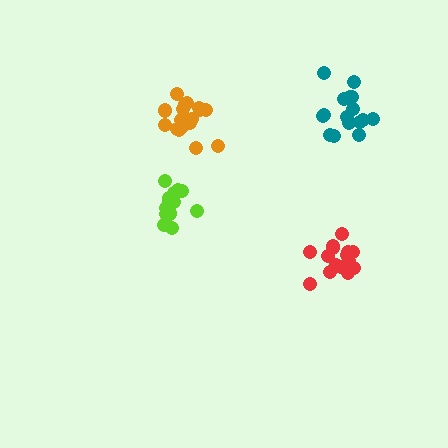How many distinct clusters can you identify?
There are 4 distinct clusters.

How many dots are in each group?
Group 1: 15 dots, Group 2: 16 dots, Group 3: 16 dots, Group 4: 20 dots (67 total).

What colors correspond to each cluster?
The clusters are colored: red, lime, teal, orange.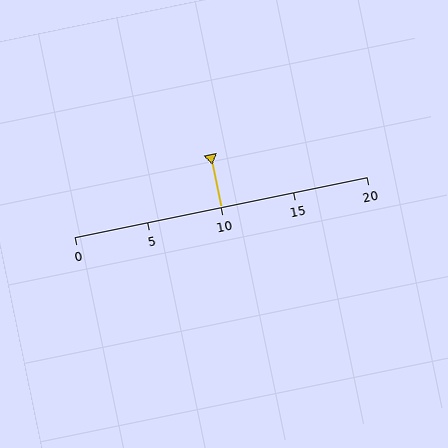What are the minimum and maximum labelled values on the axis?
The axis runs from 0 to 20.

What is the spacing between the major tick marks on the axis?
The major ticks are spaced 5 apart.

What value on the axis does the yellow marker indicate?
The marker indicates approximately 10.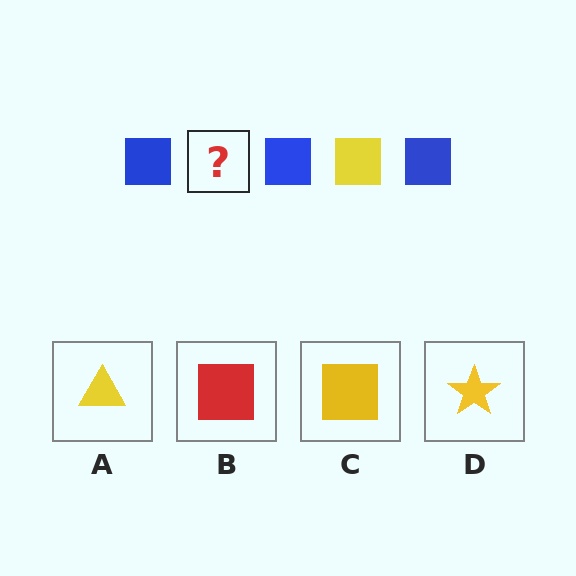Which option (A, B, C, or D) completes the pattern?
C.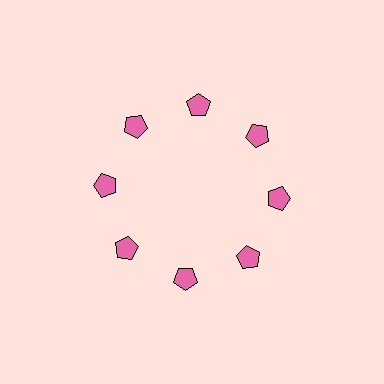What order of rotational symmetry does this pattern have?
This pattern has 8-fold rotational symmetry.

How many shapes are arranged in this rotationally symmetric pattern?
There are 8 shapes, arranged in 8 groups of 1.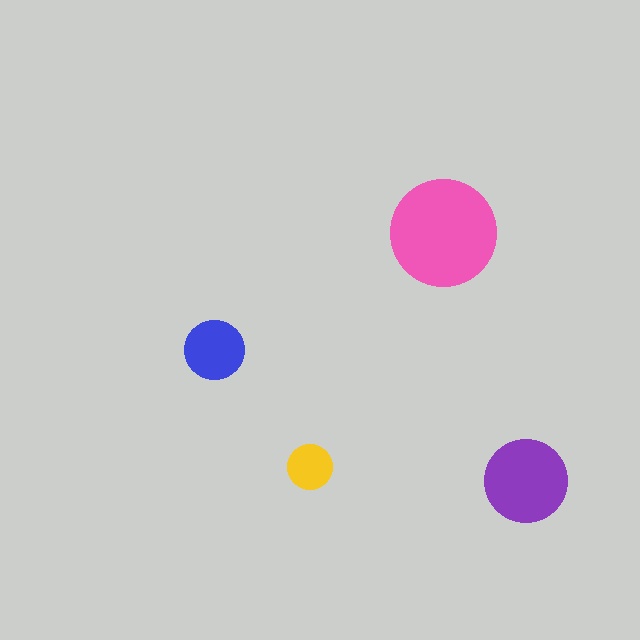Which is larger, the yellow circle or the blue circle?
The blue one.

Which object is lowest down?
The purple circle is bottommost.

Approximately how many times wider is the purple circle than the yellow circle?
About 2 times wider.